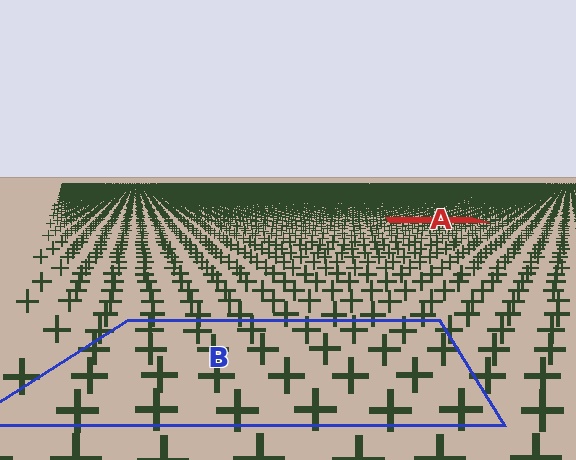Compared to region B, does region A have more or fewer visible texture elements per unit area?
Region A has more texture elements per unit area — they are packed more densely because it is farther away.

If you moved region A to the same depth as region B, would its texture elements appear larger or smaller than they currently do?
They would appear larger. At a closer depth, the same texture elements are projected at a bigger on-screen size.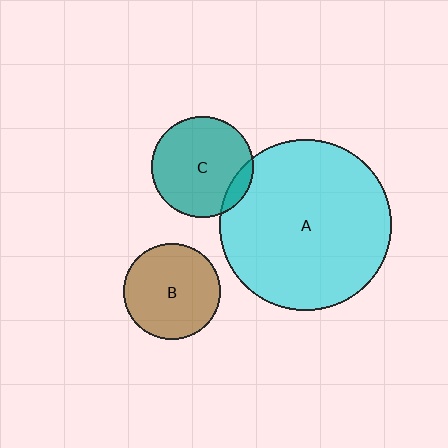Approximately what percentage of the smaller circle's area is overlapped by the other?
Approximately 10%.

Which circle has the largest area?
Circle A (cyan).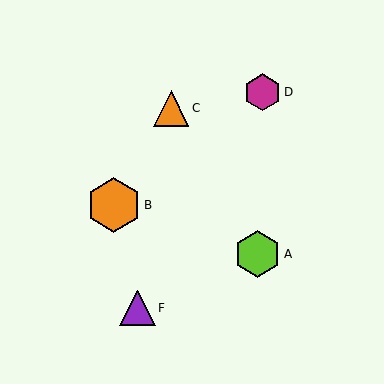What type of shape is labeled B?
Shape B is an orange hexagon.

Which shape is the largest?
The orange hexagon (labeled B) is the largest.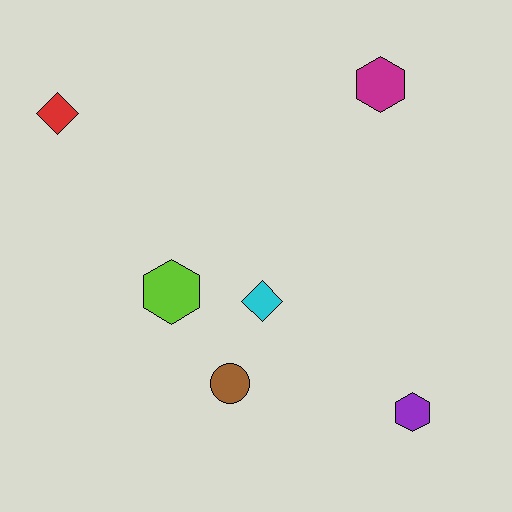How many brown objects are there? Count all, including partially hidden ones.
There is 1 brown object.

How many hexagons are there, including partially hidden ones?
There are 3 hexagons.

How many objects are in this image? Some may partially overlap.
There are 6 objects.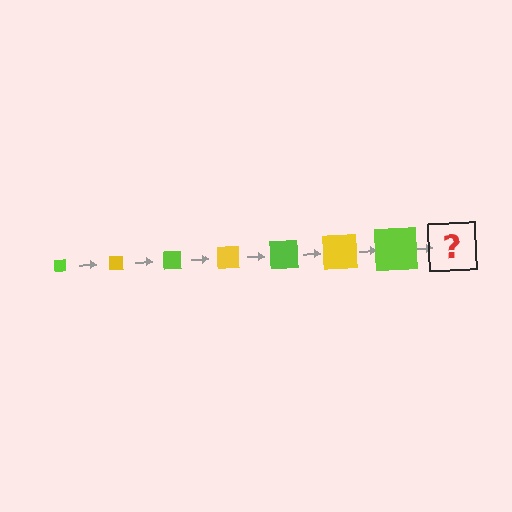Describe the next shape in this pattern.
It should be a yellow square, larger than the previous one.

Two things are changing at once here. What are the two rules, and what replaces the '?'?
The two rules are that the square grows larger each step and the color cycles through lime and yellow. The '?' should be a yellow square, larger than the previous one.